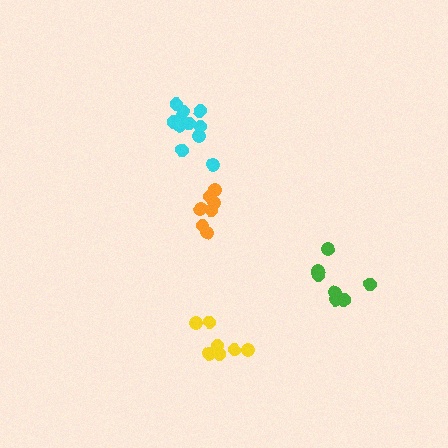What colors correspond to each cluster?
The clusters are colored: green, yellow, cyan, orange.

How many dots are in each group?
Group 1: 7 dots, Group 2: 7 dots, Group 3: 13 dots, Group 4: 7 dots (34 total).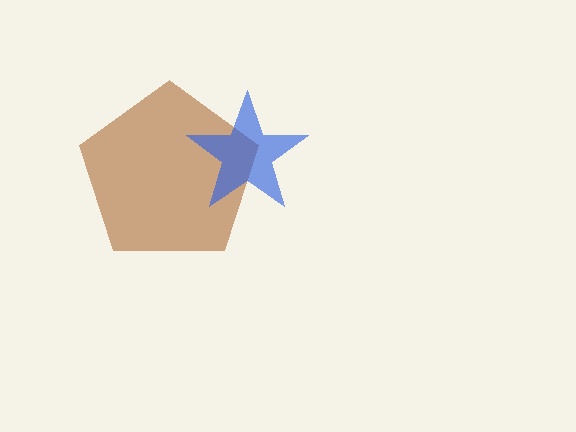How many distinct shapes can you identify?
There are 2 distinct shapes: a brown pentagon, a blue star.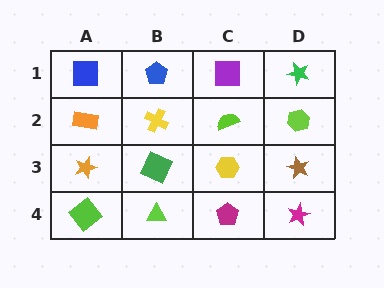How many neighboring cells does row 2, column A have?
3.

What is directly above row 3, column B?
A yellow cross.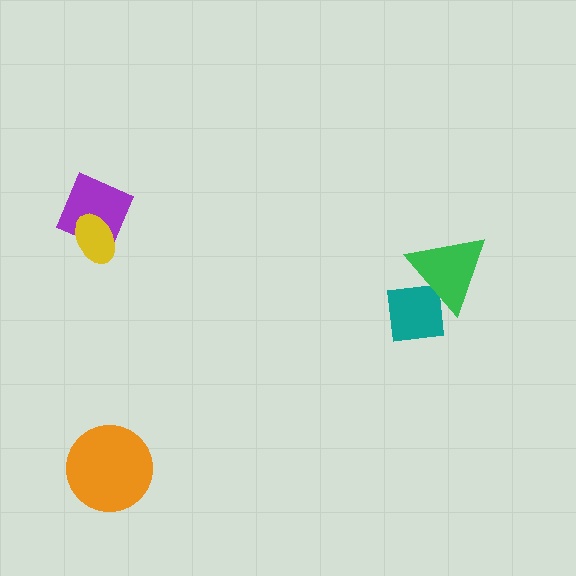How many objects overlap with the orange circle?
0 objects overlap with the orange circle.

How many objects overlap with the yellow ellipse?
1 object overlaps with the yellow ellipse.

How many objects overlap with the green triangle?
1 object overlaps with the green triangle.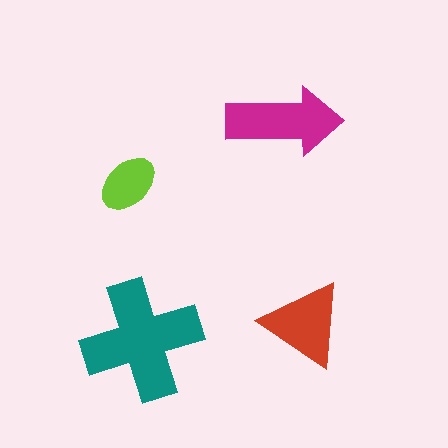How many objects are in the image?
There are 4 objects in the image.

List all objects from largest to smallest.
The teal cross, the magenta arrow, the red triangle, the lime ellipse.